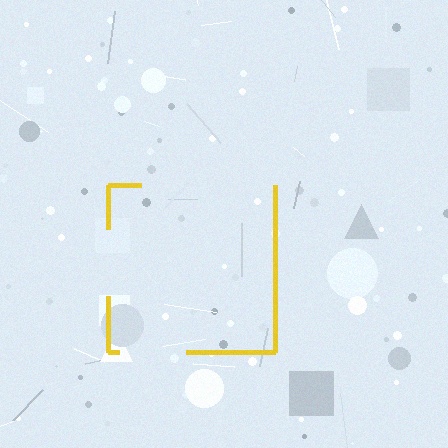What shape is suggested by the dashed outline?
The dashed outline suggests a square.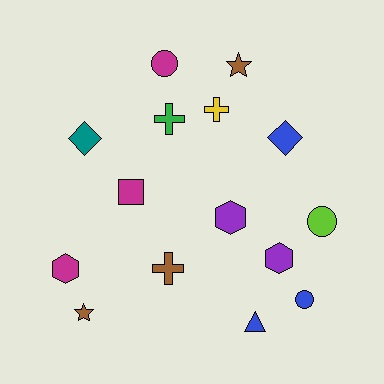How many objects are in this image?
There are 15 objects.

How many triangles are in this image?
There is 1 triangle.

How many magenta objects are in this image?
There are 3 magenta objects.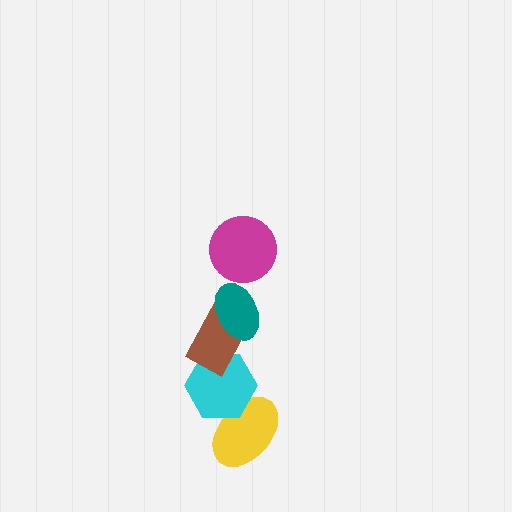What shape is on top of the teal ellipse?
The magenta circle is on top of the teal ellipse.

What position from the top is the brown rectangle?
The brown rectangle is 3rd from the top.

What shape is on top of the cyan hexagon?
The brown rectangle is on top of the cyan hexagon.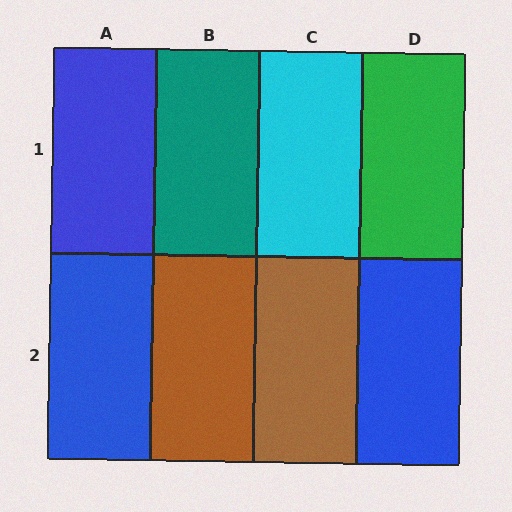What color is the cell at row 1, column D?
Green.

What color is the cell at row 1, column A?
Blue.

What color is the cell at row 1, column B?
Teal.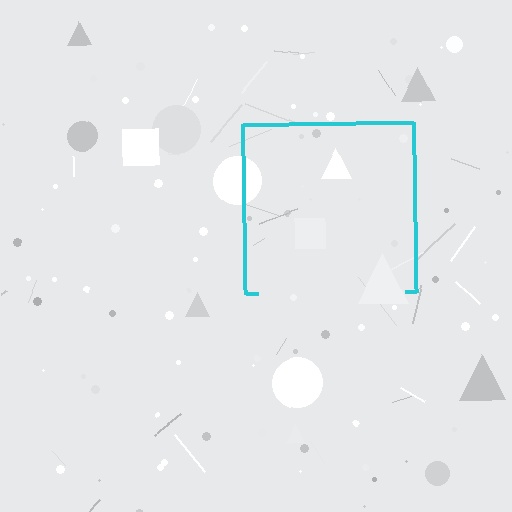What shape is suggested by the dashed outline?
The dashed outline suggests a square.